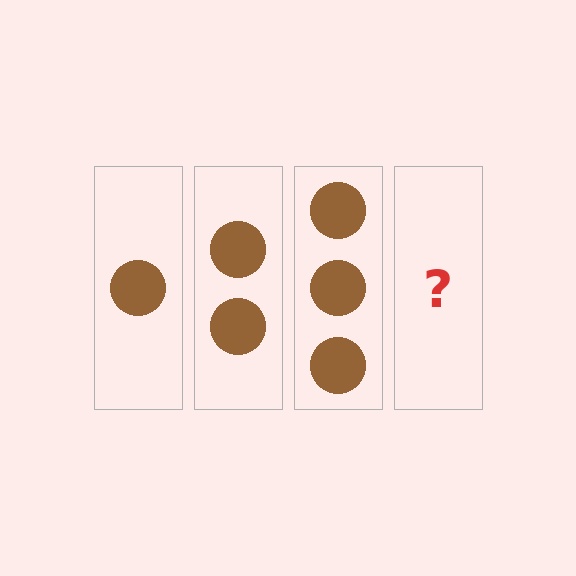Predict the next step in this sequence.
The next step is 4 circles.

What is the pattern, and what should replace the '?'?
The pattern is that each step adds one more circle. The '?' should be 4 circles.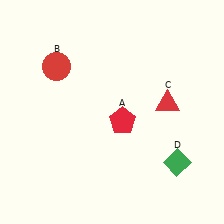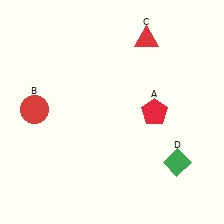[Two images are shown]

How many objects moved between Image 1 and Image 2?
3 objects moved between the two images.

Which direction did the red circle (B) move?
The red circle (B) moved down.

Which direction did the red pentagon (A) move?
The red pentagon (A) moved right.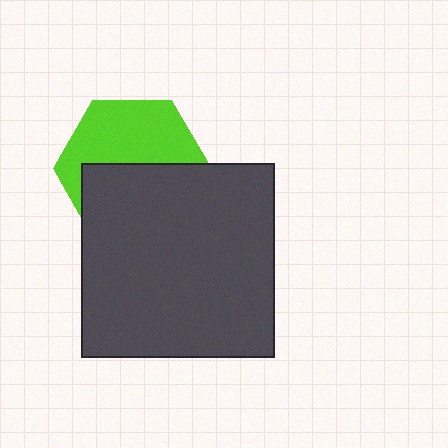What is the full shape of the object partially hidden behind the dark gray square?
The partially hidden object is a lime hexagon.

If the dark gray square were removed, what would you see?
You would see the complete lime hexagon.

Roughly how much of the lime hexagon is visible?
About half of it is visible (roughly 50%).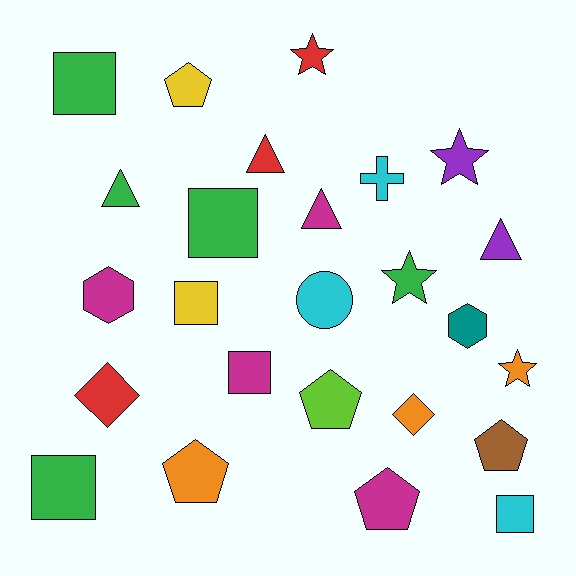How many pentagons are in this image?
There are 5 pentagons.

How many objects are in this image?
There are 25 objects.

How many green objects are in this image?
There are 5 green objects.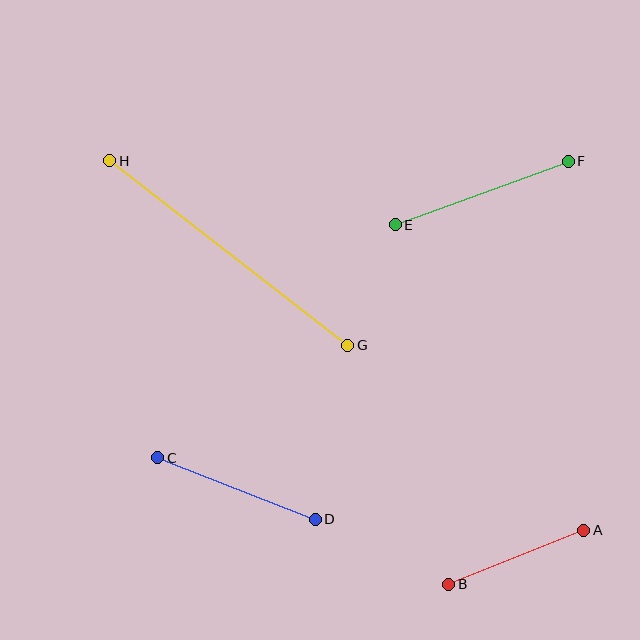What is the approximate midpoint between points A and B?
The midpoint is at approximately (516, 557) pixels.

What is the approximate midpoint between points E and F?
The midpoint is at approximately (482, 193) pixels.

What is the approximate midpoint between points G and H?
The midpoint is at approximately (229, 253) pixels.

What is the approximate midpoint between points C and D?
The midpoint is at approximately (236, 488) pixels.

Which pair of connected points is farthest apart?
Points G and H are farthest apart.